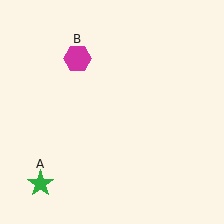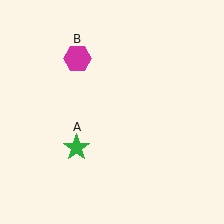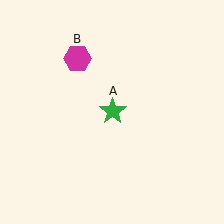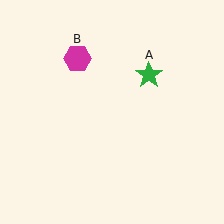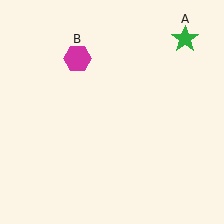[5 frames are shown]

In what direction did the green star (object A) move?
The green star (object A) moved up and to the right.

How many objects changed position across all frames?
1 object changed position: green star (object A).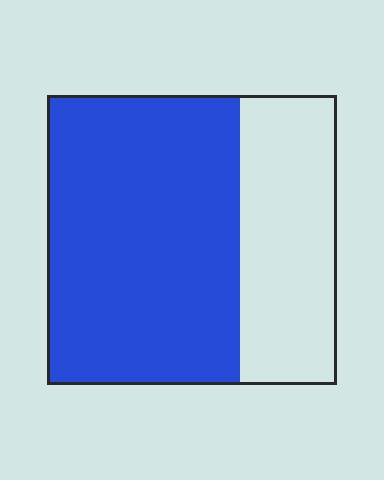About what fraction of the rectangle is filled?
About two thirds (2/3).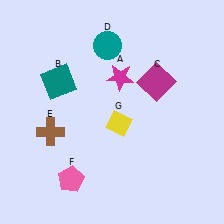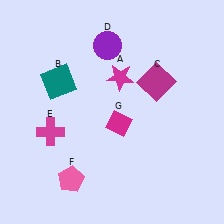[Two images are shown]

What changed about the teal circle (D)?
In Image 1, D is teal. In Image 2, it changed to purple.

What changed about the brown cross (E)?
In Image 1, E is brown. In Image 2, it changed to magenta.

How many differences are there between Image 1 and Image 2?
There are 3 differences between the two images.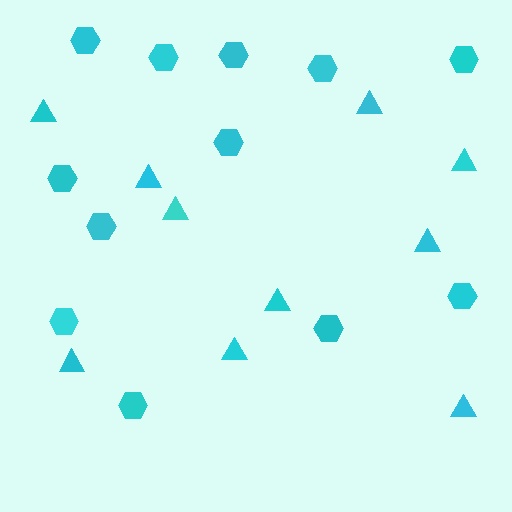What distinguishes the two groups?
There are 2 groups: one group of triangles (10) and one group of hexagons (12).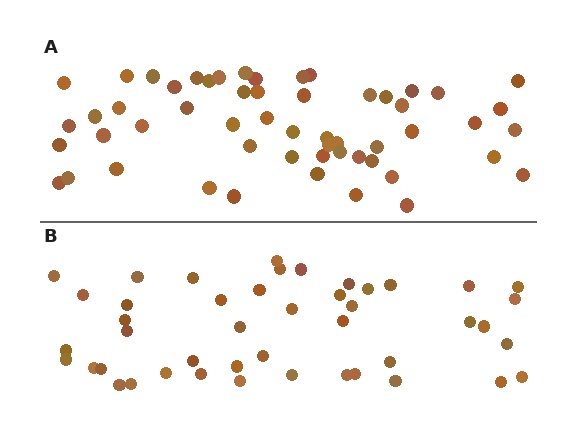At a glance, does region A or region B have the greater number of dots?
Region A (the top region) has more dots.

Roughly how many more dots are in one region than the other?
Region A has roughly 10 or so more dots than region B.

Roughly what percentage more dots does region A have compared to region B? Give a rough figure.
About 20% more.